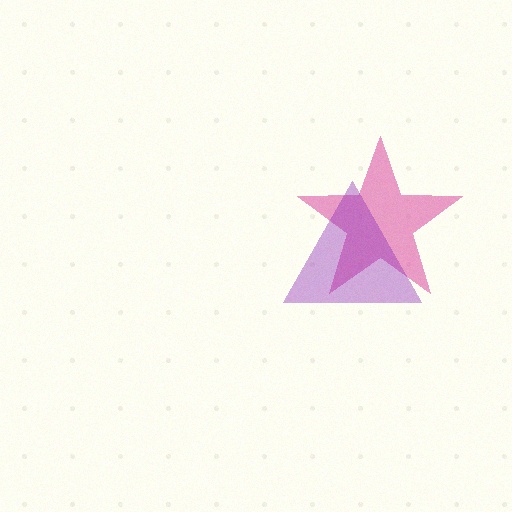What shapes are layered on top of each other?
The layered shapes are: a pink star, a purple triangle.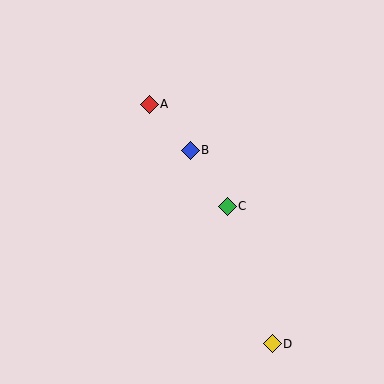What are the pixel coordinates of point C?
Point C is at (227, 206).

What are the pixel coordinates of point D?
Point D is at (272, 344).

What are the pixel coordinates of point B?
Point B is at (190, 150).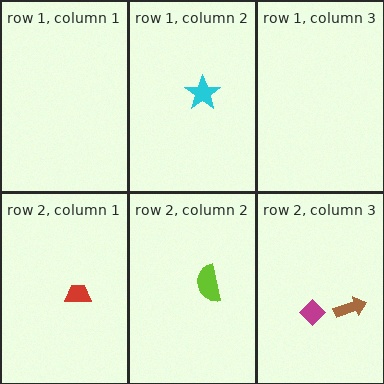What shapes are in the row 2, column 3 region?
The brown arrow, the magenta diamond.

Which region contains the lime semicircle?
The row 2, column 2 region.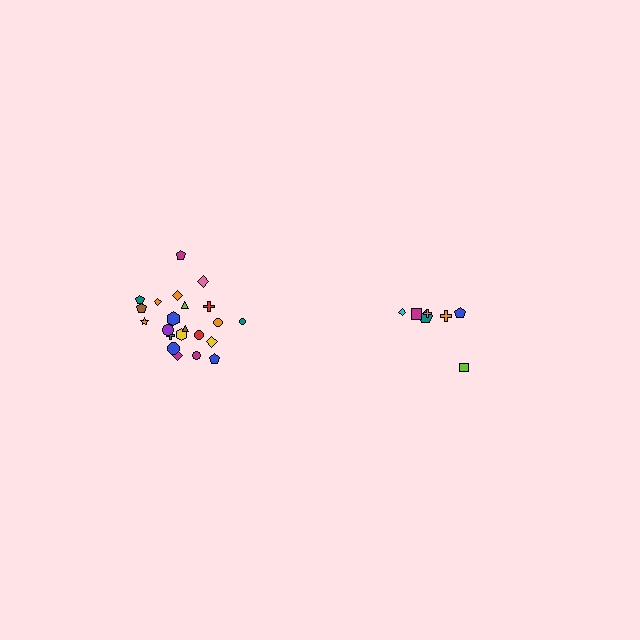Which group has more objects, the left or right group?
The left group.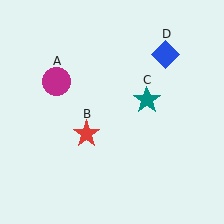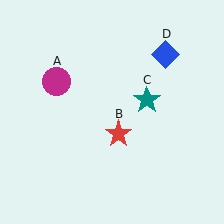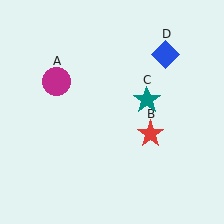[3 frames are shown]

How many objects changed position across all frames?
1 object changed position: red star (object B).